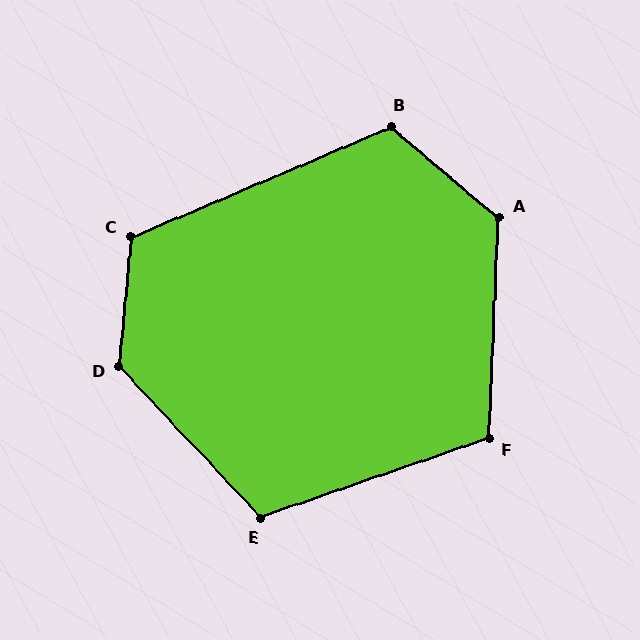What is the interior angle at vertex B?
Approximately 117 degrees (obtuse).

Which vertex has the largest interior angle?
D, at approximately 132 degrees.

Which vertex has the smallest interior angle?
F, at approximately 112 degrees.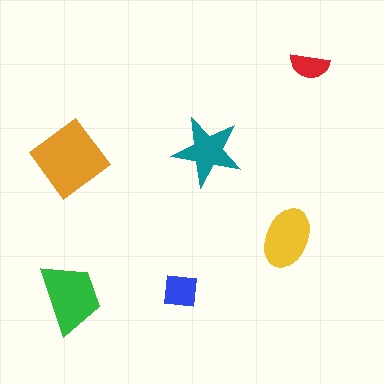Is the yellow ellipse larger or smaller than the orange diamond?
Smaller.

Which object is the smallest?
The red semicircle.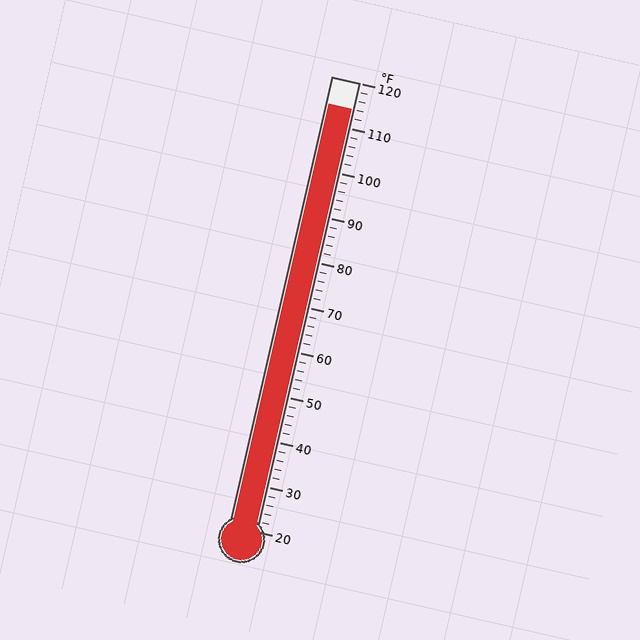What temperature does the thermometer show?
The thermometer shows approximately 114°F.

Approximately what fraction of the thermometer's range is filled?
The thermometer is filled to approximately 95% of its range.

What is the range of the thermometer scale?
The thermometer scale ranges from 20°F to 120°F.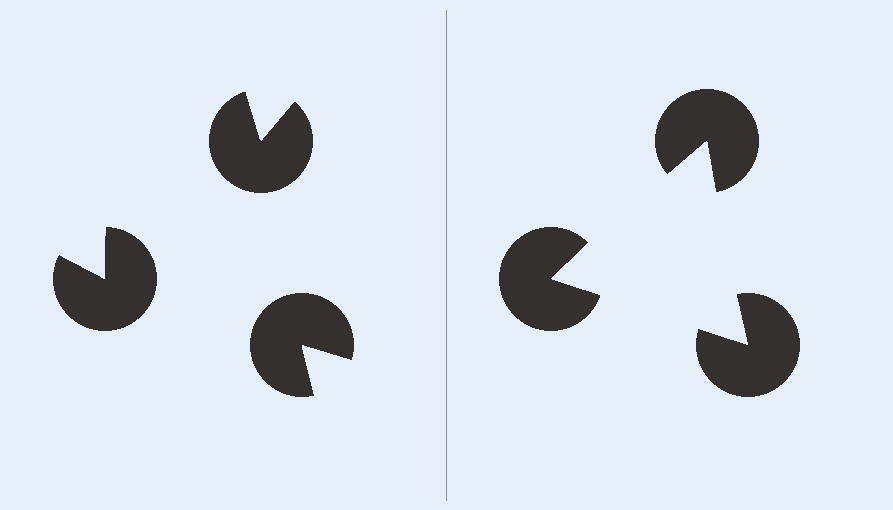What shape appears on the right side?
An illusory triangle.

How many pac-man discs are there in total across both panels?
6 — 3 on each side.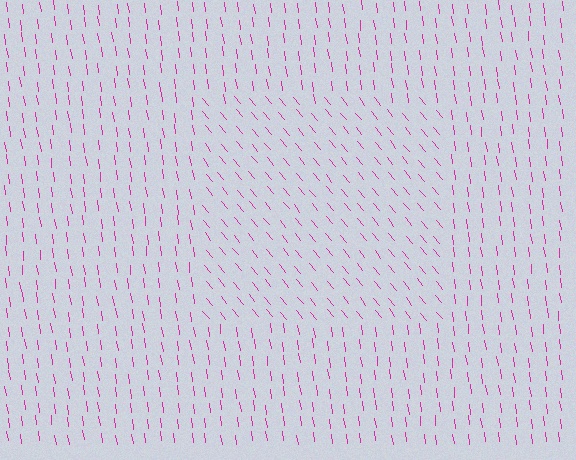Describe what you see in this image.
The image is filled with small magenta line segments. A rectangle region in the image has lines oriented differently from the surrounding lines, creating a visible texture boundary.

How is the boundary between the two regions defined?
The boundary is defined purely by a change in line orientation (approximately 32 degrees difference). All lines are the same color and thickness.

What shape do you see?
I see a rectangle.